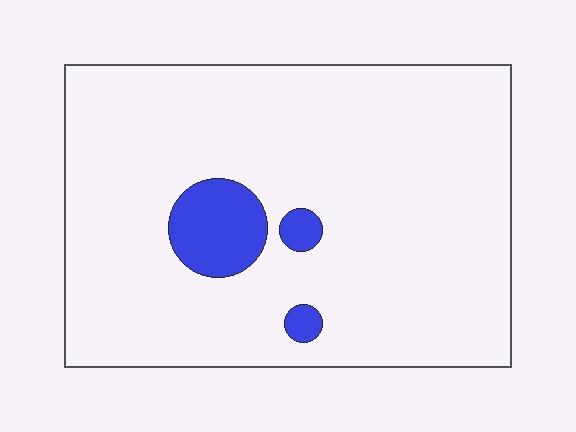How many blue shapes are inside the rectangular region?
3.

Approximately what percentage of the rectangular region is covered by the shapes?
Approximately 10%.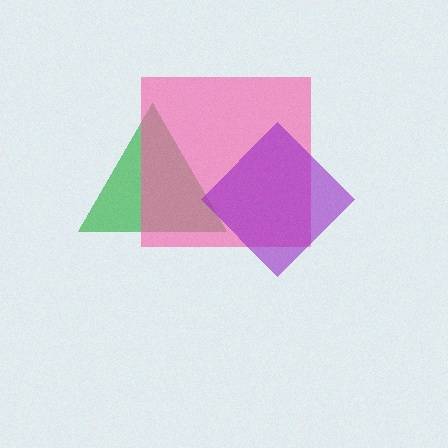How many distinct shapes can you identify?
There are 3 distinct shapes: a green triangle, a pink square, a purple diamond.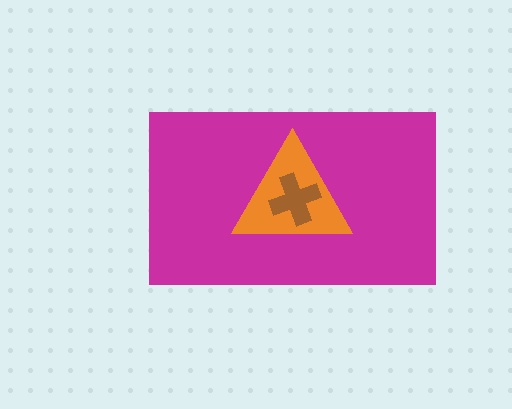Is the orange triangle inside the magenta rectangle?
Yes.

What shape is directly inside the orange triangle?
The brown cross.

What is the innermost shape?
The brown cross.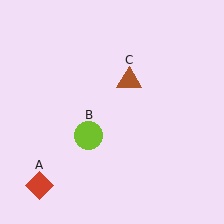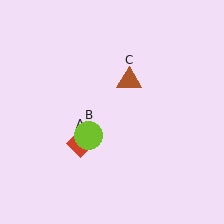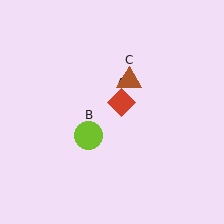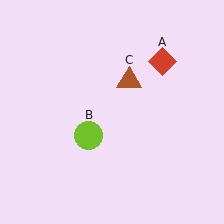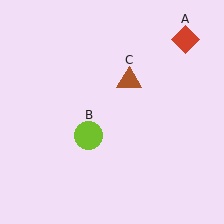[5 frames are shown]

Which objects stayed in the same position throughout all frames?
Lime circle (object B) and brown triangle (object C) remained stationary.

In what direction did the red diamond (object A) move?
The red diamond (object A) moved up and to the right.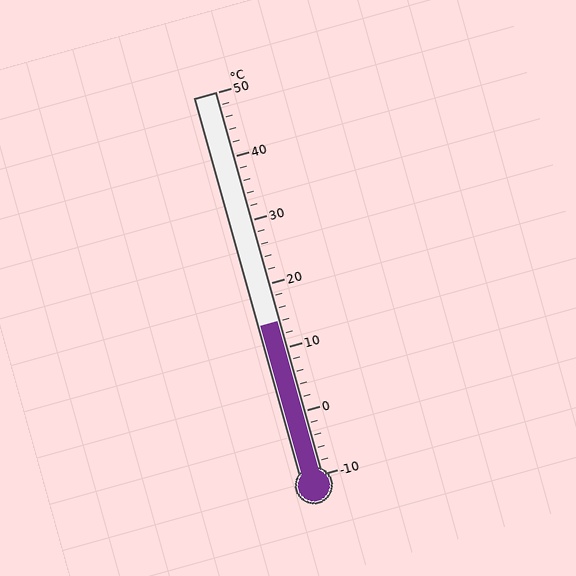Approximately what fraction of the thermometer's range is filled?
The thermometer is filled to approximately 40% of its range.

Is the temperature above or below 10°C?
The temperature is above 10°C.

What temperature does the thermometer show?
The thermometer shows approximately 14°C.